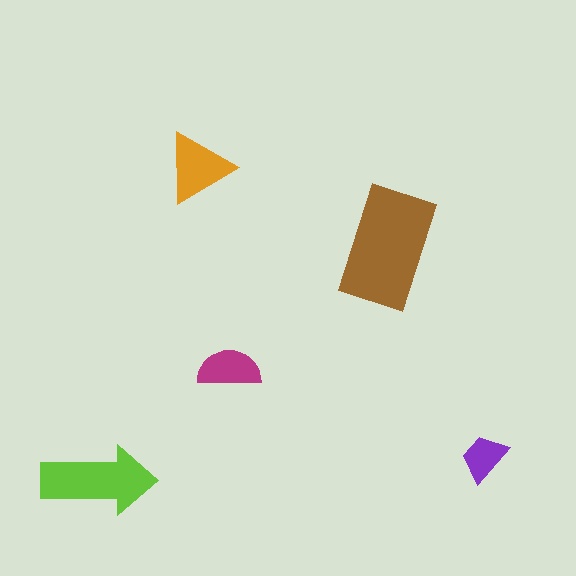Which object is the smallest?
The purple trapezoid.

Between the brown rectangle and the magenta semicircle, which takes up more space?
The brown rectangle.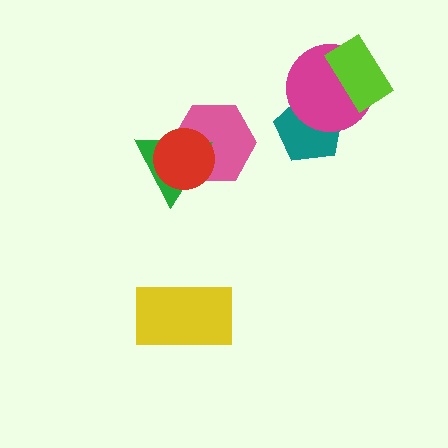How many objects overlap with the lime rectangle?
1 object overlaps with the lime rectangle.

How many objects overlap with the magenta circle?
2 objects overlap with the magenta circle.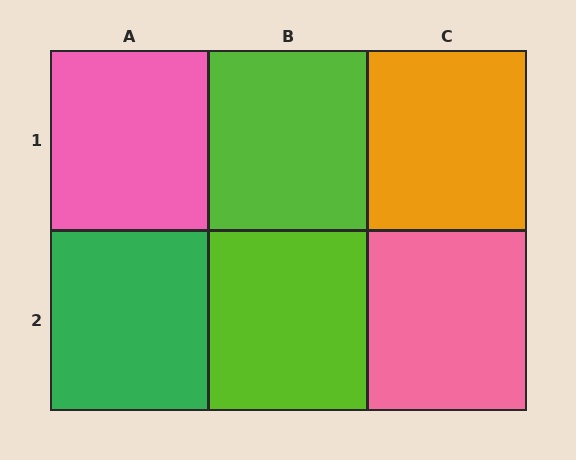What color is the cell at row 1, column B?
Lime.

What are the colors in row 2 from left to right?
Green, lime, pink.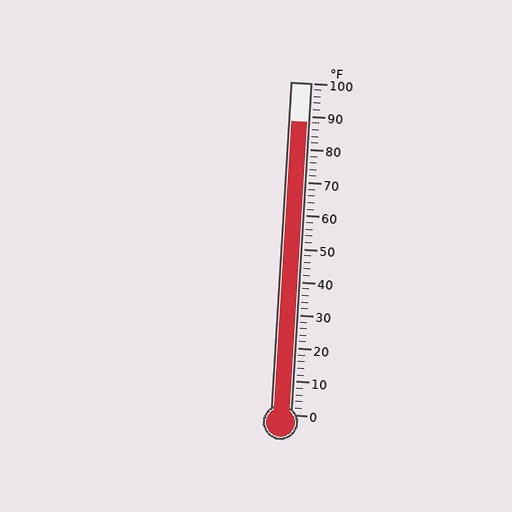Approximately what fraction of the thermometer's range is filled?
The thermometer is filled to approximately 90% of its range.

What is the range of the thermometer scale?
The thermometer scale ranges from 0°F to 100°F.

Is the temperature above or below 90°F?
The temperature is below 90°F.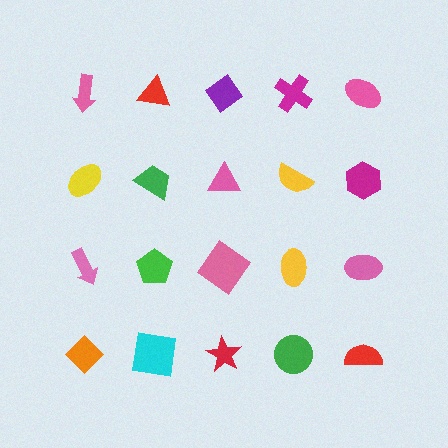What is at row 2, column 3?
A pink triangle.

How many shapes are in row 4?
5 shapes.